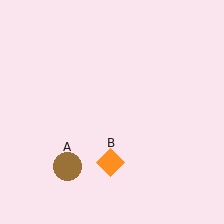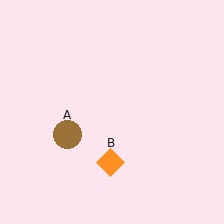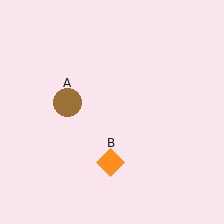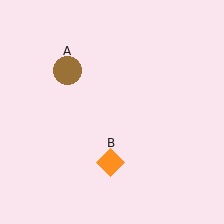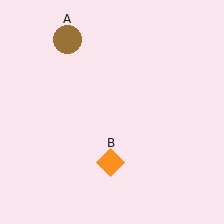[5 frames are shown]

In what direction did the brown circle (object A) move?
The brown circle (object A) moved up.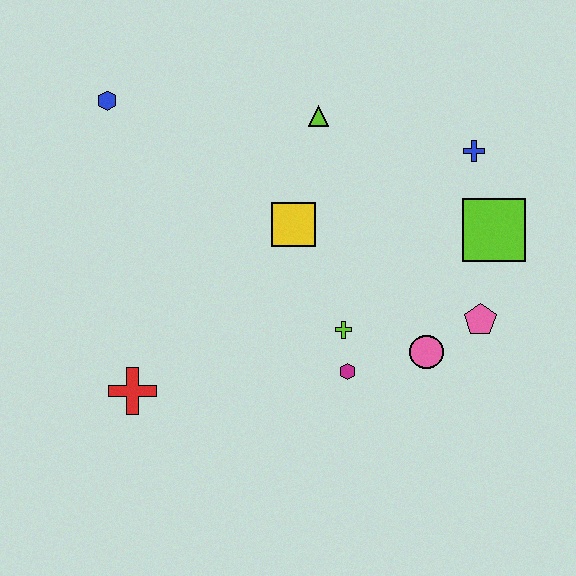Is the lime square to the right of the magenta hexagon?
Yes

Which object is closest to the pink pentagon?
The pink circle is closest to the pink pentagon.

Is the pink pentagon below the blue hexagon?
Yes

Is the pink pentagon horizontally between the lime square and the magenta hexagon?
Yes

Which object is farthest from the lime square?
The blue hexagon is farthest from the lime square.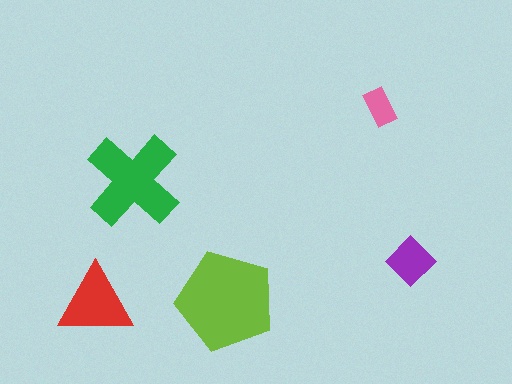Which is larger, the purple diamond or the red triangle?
The red triangle.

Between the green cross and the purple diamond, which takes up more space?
The green cross.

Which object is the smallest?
The pink rectangle.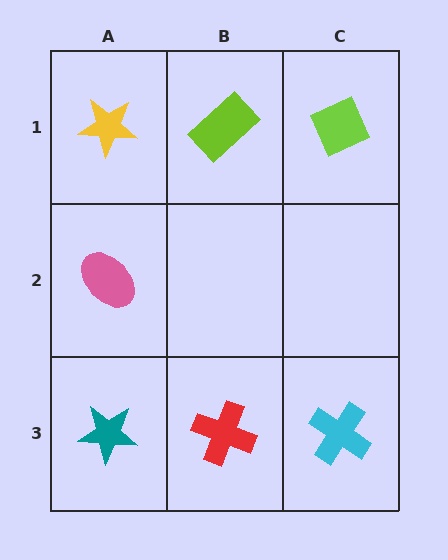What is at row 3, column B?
A red cross.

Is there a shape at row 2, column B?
No, that cell is empty.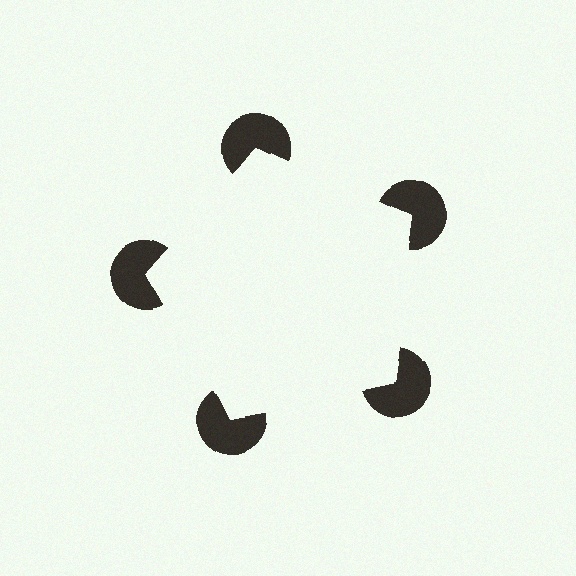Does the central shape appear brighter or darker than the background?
It typically appears slightly brighter than the background, even though no actual brightness change is drawn.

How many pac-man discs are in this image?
There are 5 — one at each vertex of the illusory pentagon.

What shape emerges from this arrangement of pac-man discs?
An illusory pentagon — its edges are inferred from the aligned wedge cuts in the pac-man discs, not physically drawn.